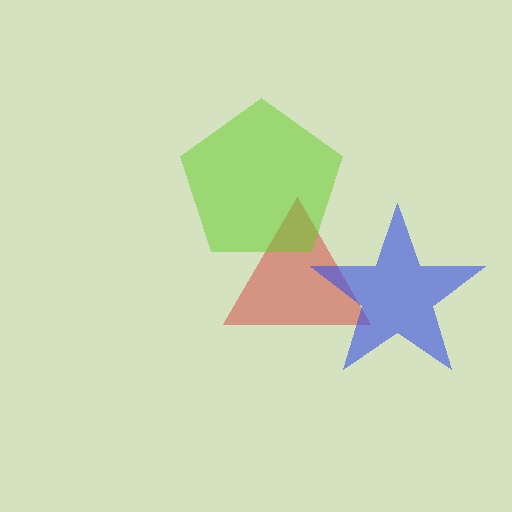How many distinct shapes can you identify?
There are 3 distinct shapes: a red triangle, a lime pentagon, a blue star.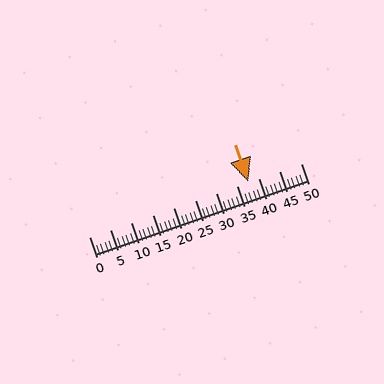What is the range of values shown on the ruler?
The ruler shows values from 0 to 50.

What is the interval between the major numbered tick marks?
The major tick marks are spaced 5 units apart.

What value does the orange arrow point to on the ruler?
The orange arrow points to approximately 38.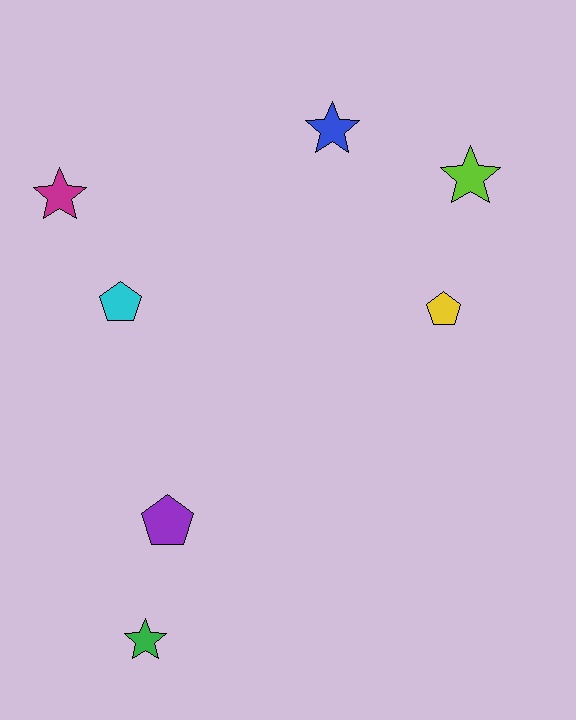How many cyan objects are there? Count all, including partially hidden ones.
There is 1 cyan object.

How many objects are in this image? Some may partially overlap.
There are 7 objects.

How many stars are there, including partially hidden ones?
There are 4 stars.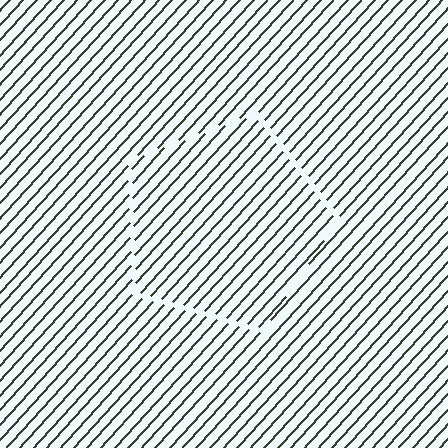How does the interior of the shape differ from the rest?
The interior of the shape contains the same grating, shifted by half a period — the contour is defined by the phase discontinuity where line-ends from the inner and outer gratings abut.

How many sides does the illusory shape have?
5 sides — the line-ends trace a pentagon.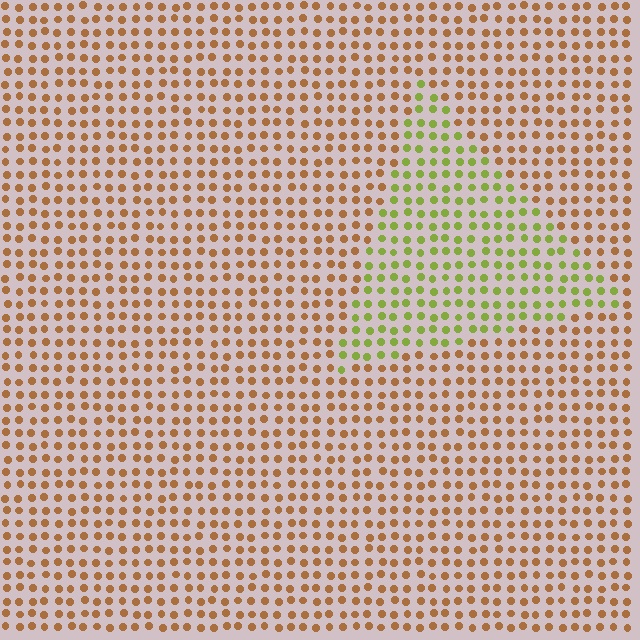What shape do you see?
I see a triangle.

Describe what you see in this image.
The image is filled with small brown elements in a uniform arrangement. A triangle-shaped region is visible where the elements are tinted to a slightly different hue, forming a subtle color boundary.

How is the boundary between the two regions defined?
The boundary is defined purely by a slight shift in hue (about 55 degrees). Spacing, size, and orientation are identical on both sides.